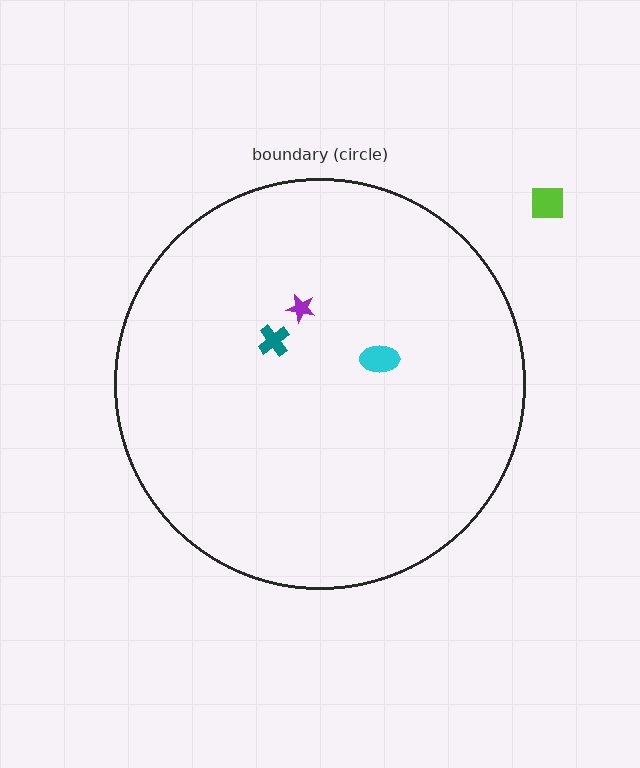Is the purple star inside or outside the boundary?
Inside.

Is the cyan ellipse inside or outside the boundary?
Inside.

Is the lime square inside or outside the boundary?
Outside.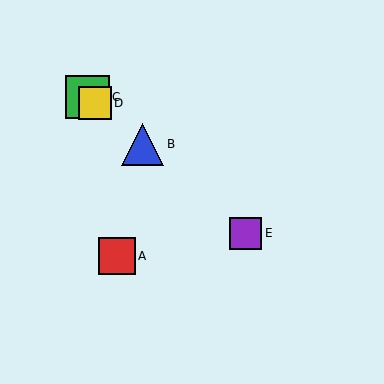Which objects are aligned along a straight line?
Objects B, C, D, E are aligned along a straight line.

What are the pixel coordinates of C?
Object C is at (88, 97).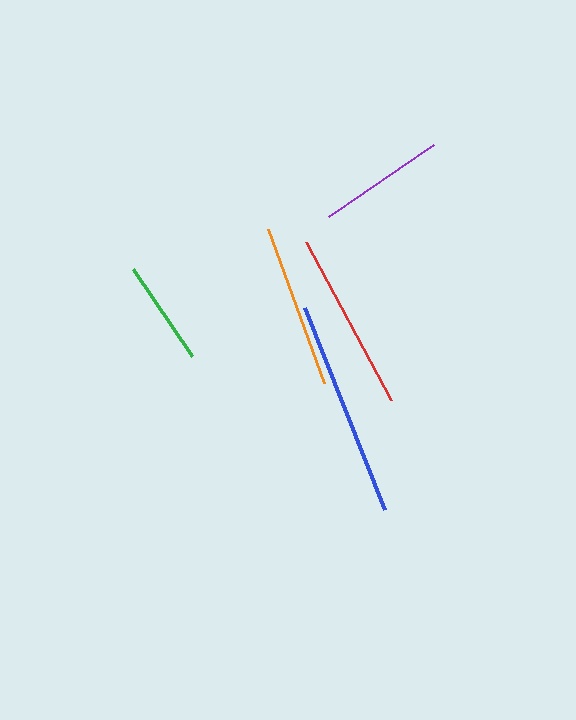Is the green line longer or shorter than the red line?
The red line is longer than the green line.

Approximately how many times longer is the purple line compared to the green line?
The purple line is approximately 1.2 times the length of the green line.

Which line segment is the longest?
The blue line is the longest at approximately 217 pixels.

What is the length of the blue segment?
The blue segment is approximately 217 pixels long.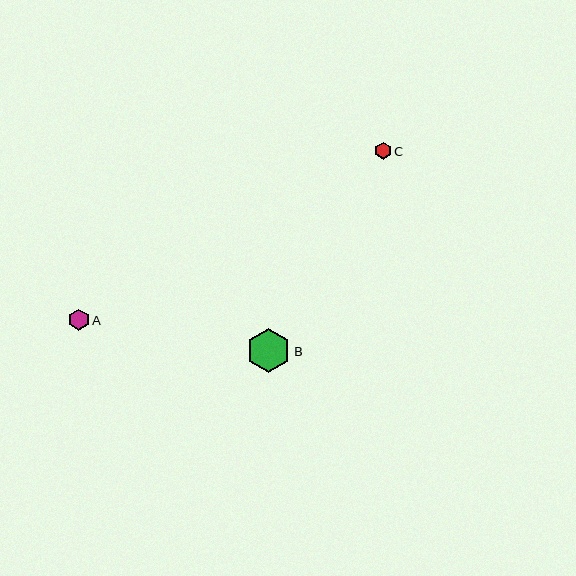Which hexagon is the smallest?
Hexagon C is the smallest with a size of approximately 17 pixels.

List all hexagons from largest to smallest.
From largest to smallest: B, A, C.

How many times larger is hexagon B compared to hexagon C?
Hexagon B is approximately 2.7 times the size of hexagon C.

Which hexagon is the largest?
Hexagon B is the largest with a size of approximately 44 pixels.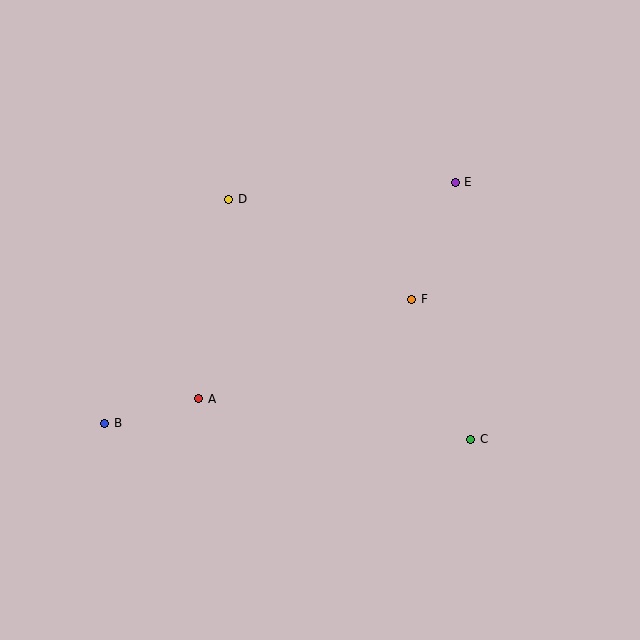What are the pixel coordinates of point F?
Point F is at (412, 299).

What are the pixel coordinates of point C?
Point C is at (471, 439).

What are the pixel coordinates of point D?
Point D is at (229, 199).